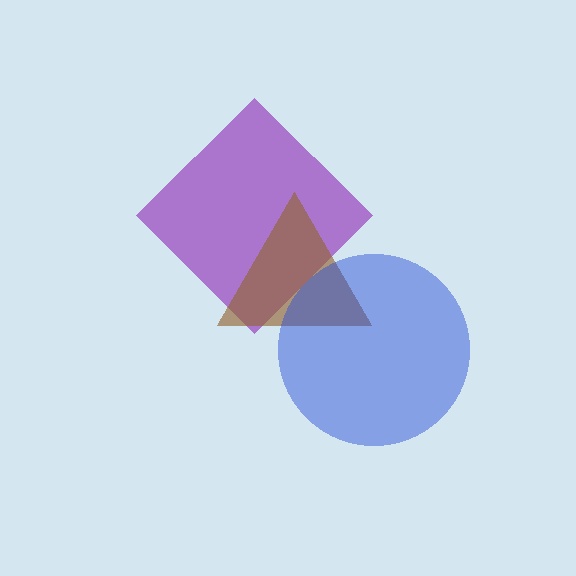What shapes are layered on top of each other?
The layered shapes are: a purple diamond, a brown triangle, a blue circle.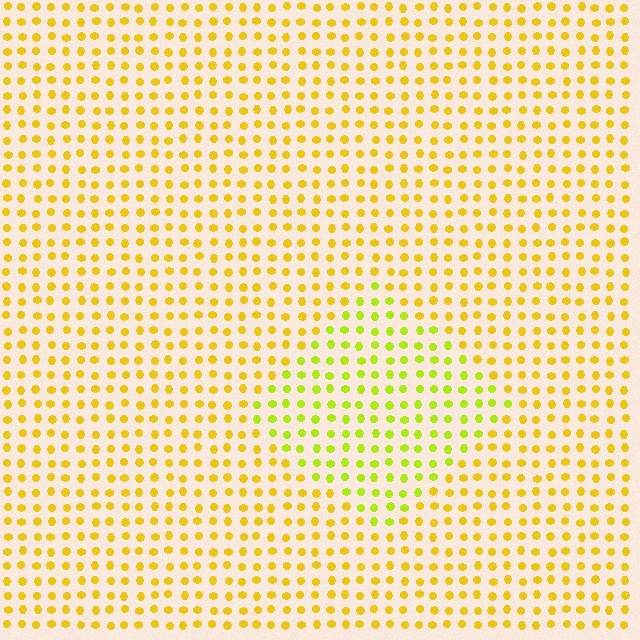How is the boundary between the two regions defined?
The boundary is defined purely by a slight shift in hue (about 28 degrees). Spacing, size, and orientation are identical on both sides.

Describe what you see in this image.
The image is filled with small yellow elements in a uniform arrangement. A diamond-shaped region is visible where the elements are tinted to a slightly different hue, forming a subtle color boundary.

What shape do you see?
I see a diamond.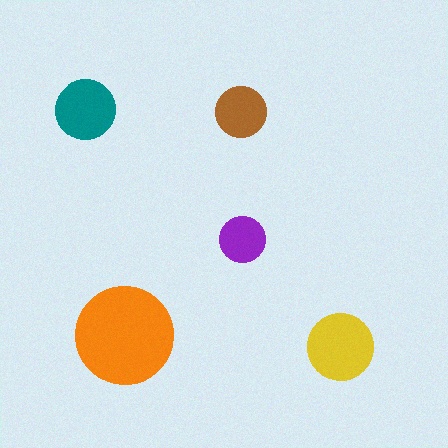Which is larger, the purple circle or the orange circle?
The orange one.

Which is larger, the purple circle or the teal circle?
The teal one.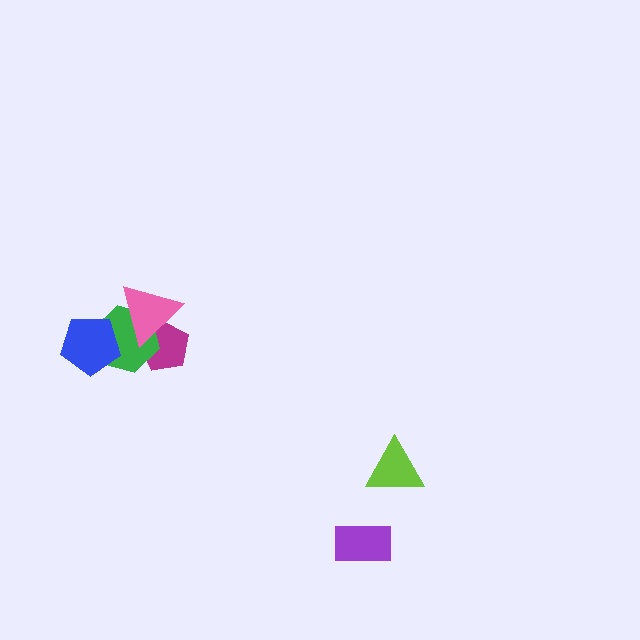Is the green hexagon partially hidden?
Yes, it is partially covered by another shape.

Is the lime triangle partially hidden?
No, no other shape covers it.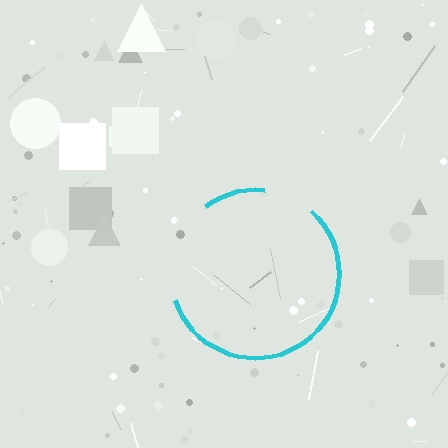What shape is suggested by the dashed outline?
The dashed outline suggests a circle.